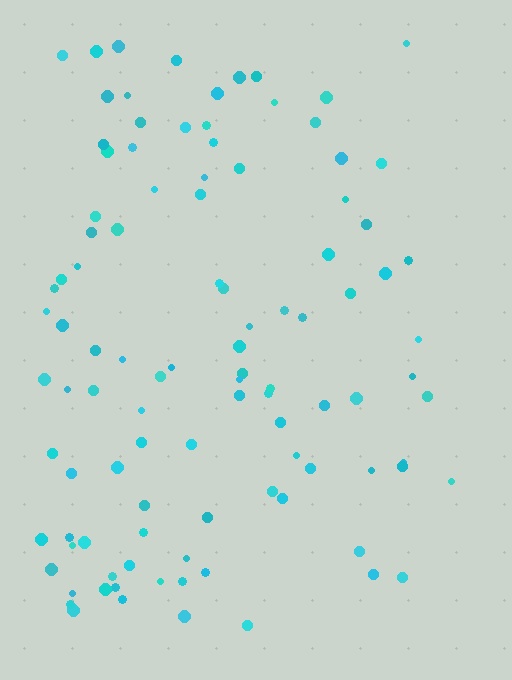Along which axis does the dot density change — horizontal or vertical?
Horizontal.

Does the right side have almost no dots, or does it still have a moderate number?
Still a moderate number, just noticeably fewer than the left.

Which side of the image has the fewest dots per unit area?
The right.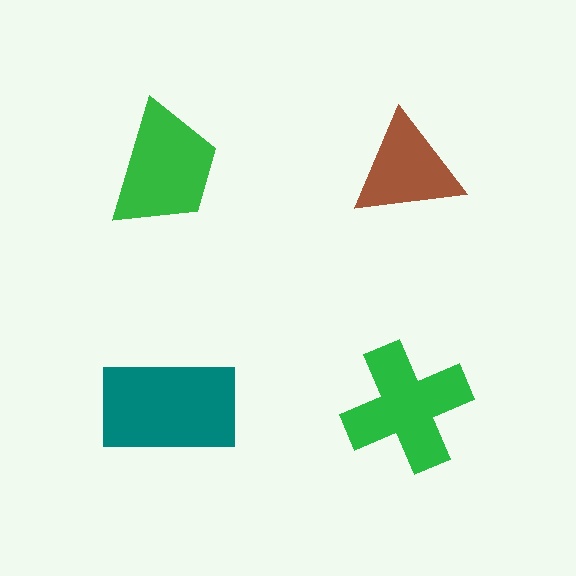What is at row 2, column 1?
A teal rectangle.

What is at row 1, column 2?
A brown triangle.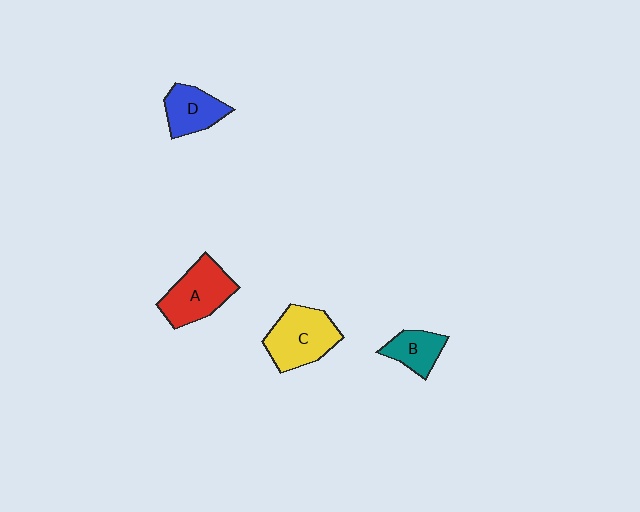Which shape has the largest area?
Shape C (yellow).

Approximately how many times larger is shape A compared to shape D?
Approximately 1.4 times.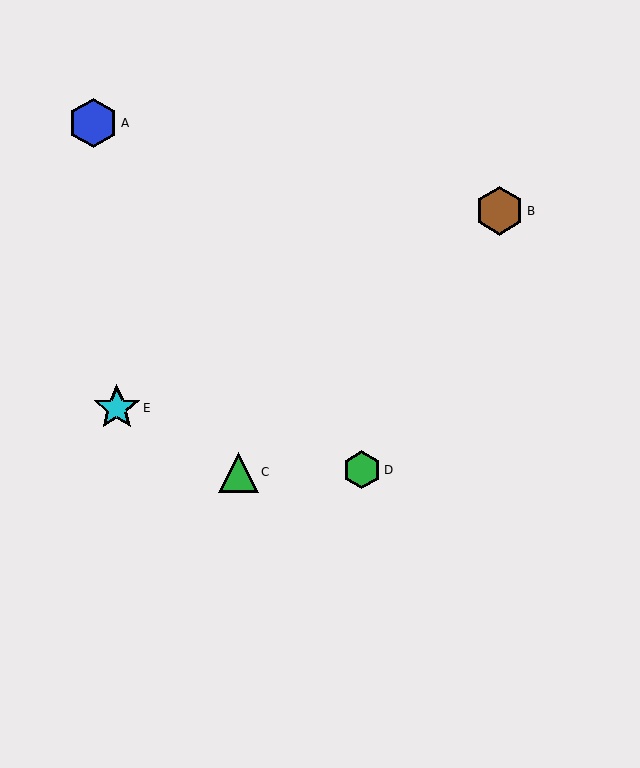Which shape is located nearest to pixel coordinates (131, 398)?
The cyan star (labeled E) at (117, 408) is nearest to that location.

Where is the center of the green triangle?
The center of the green triangle is at (238, 472).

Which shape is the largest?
The blue hexagon (labeled A) is the largest.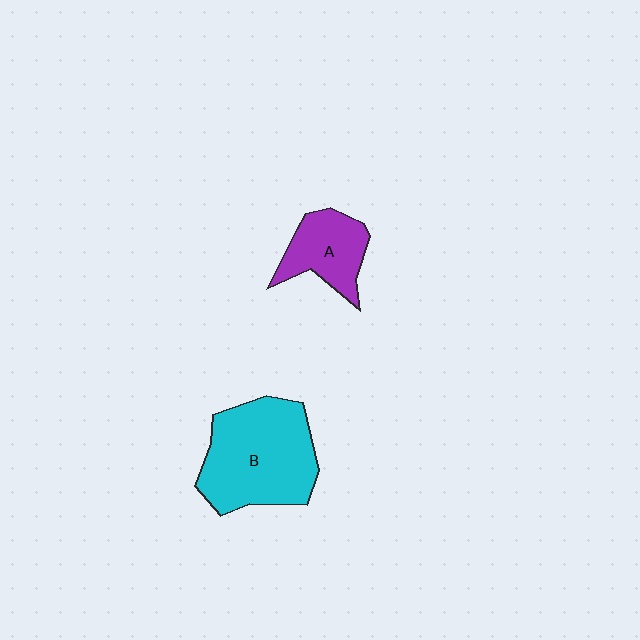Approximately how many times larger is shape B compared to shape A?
Approximately 2.0 times.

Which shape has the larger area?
Shape B (cyan).